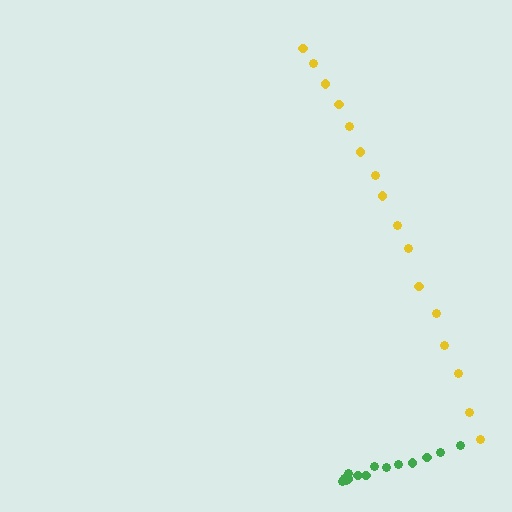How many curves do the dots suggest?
There are 2 distinct paths.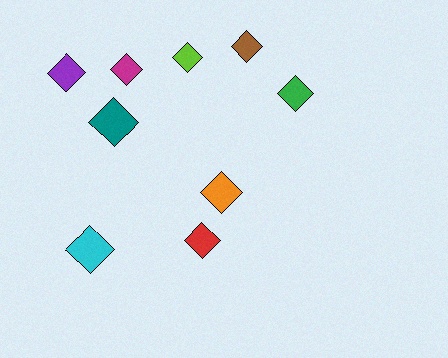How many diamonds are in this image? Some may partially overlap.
There are 9 diamonds.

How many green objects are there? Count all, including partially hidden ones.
There is 1 green object.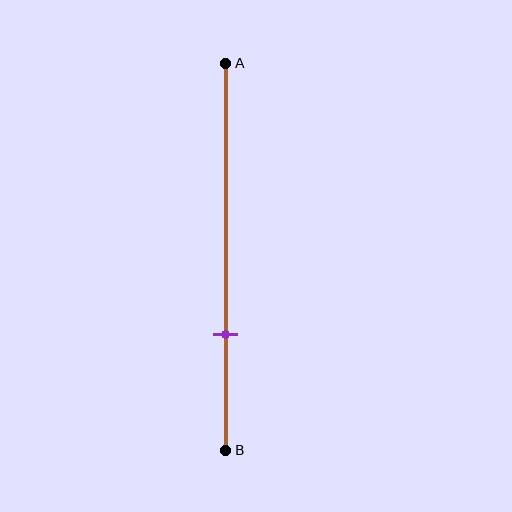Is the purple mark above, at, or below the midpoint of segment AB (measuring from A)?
The purple mark is below the midpoint of segment AB.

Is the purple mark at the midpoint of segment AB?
No, the mark is at about 70% from A, not at the 50% midpoint.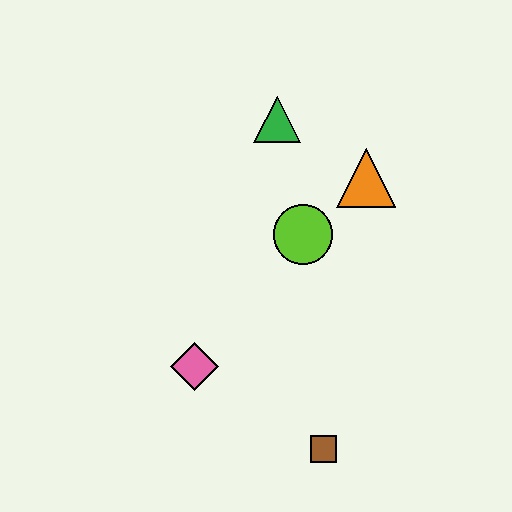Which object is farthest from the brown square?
The green triangle is farthest from the brown square.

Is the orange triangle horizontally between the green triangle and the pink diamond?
No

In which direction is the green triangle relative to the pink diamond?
The green triangle is above the pink diamond.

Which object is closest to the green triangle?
The orange triangle is closest to the green triangle.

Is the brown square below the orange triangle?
Yes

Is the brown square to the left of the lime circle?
No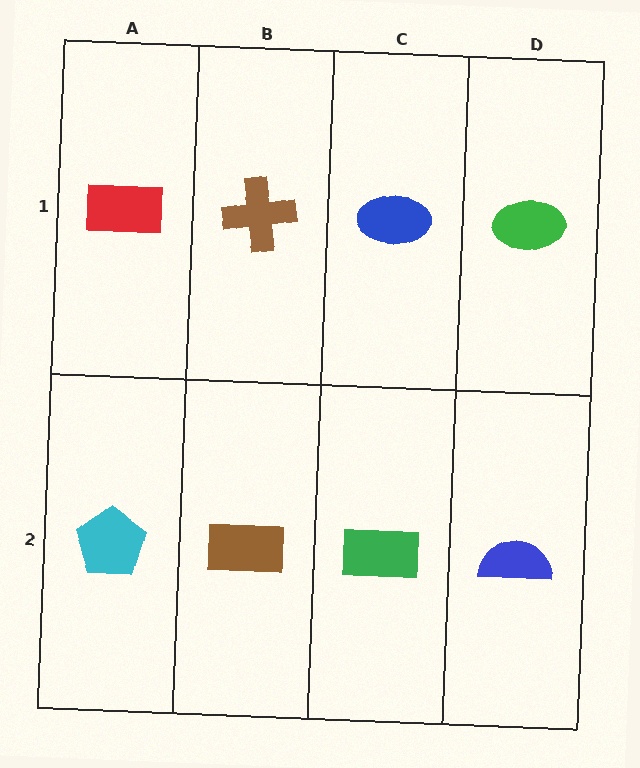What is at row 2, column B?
A brown rectangle.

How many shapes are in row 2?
4 shapes.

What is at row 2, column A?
A cyan pentagon.